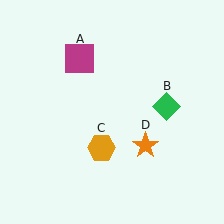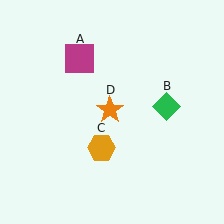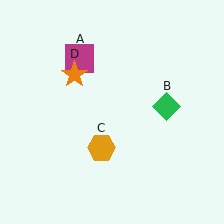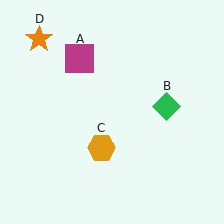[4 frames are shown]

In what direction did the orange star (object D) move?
The orange star (object D) moved up and to the left.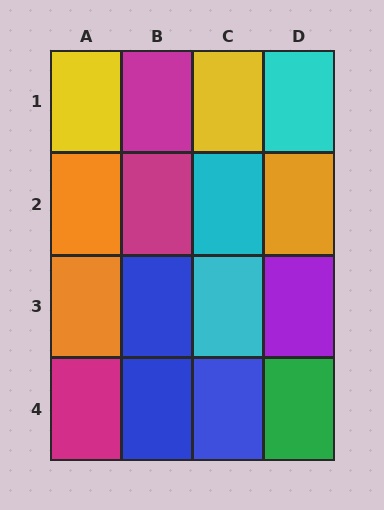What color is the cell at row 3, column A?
Orange.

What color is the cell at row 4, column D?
Green.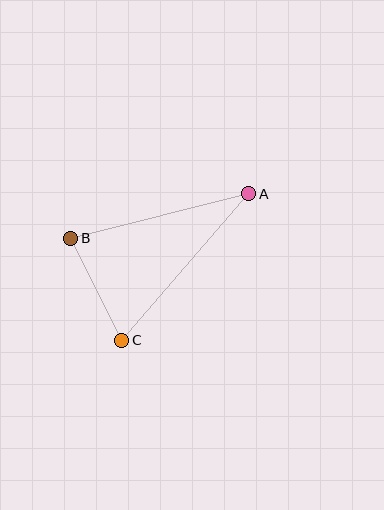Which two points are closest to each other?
Points B and C are closest to each other.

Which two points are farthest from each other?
Points A and C are farthest from each other.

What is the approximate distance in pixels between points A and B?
The distance between A and B is approximately 183 pixels.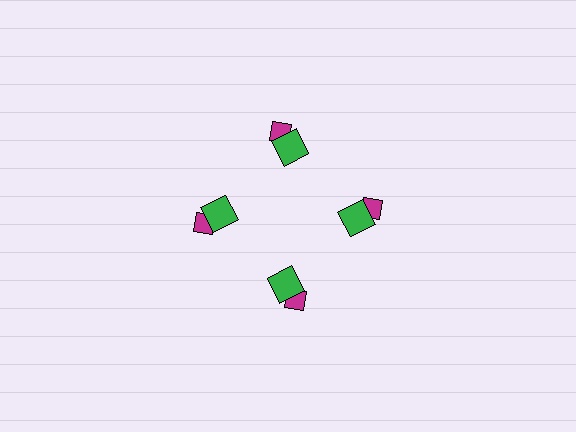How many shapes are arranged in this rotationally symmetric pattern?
There are 8 shapes, arranged in 4 groups of 2.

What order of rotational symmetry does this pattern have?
This pattern has 4-fold rotational symmetry.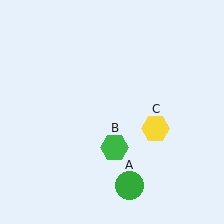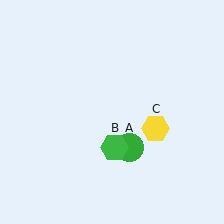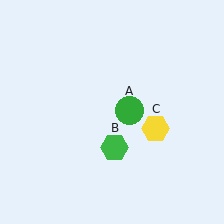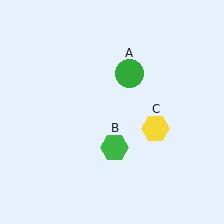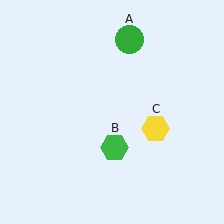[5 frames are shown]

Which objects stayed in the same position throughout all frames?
Green hexagon (object B) and yellow hexagon (object C) remained stationary.